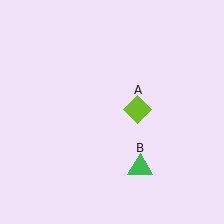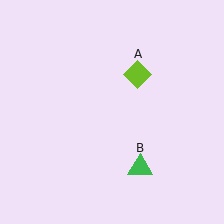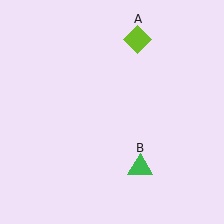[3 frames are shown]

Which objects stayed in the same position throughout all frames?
Green triangle (object B) remained stationary.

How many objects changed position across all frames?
1 object changed position: lime diamond (object A).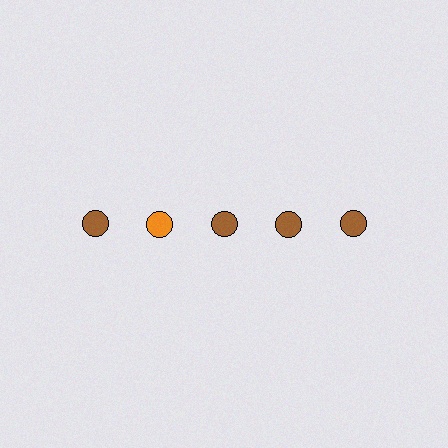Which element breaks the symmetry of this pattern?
The orange circle in the top row, second from left column breaks the symmetry. All other shapes are brown circles.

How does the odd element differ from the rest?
It has a different color: orange instead of brown.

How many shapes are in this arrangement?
There are 5 shapes arranged in a grid pattern.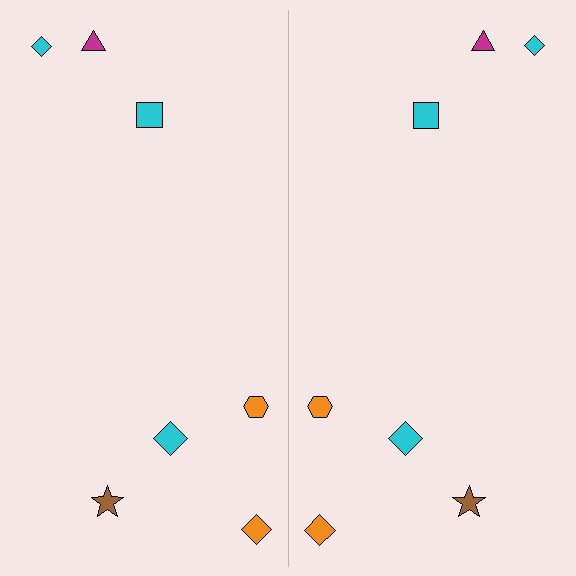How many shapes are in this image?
There are 14 shapes in this image.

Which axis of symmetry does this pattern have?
The pattern has a vertical axis of symmetry running through the center of the image.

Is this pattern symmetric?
Yes, this pattern has bilateral (reflection) symmetry.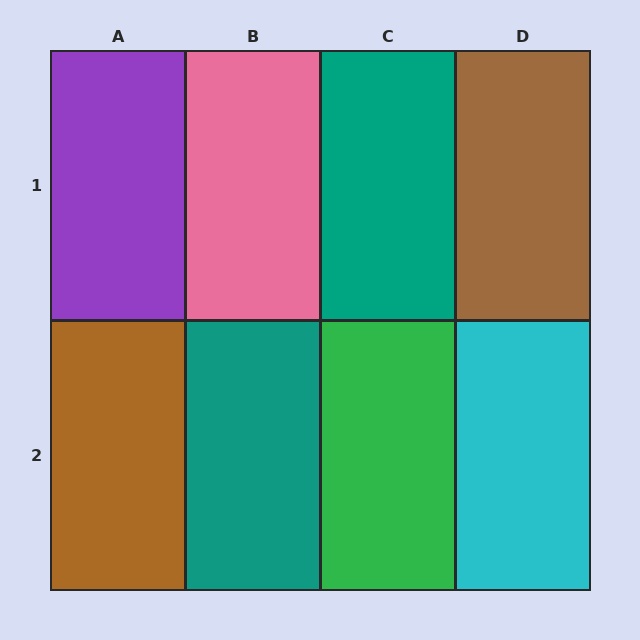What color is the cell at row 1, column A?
Purple.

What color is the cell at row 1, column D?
Brown.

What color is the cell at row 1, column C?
Teal.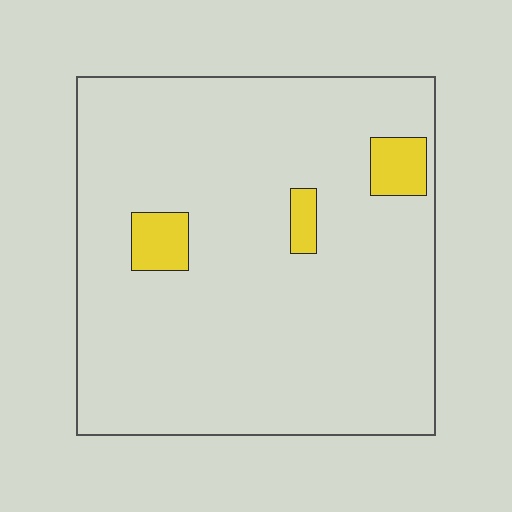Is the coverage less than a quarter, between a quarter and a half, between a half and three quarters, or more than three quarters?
Less than a quarter.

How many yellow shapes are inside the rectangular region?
3.